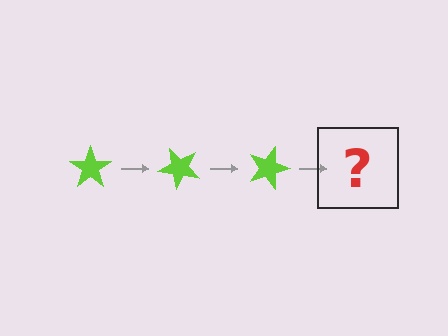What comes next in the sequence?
The next element should be a lime star rotated 135 degrees.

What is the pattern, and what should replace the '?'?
The pattern is that the star rotates 45 degrees each step. The '?' should be a lime star rotated 135 degrees.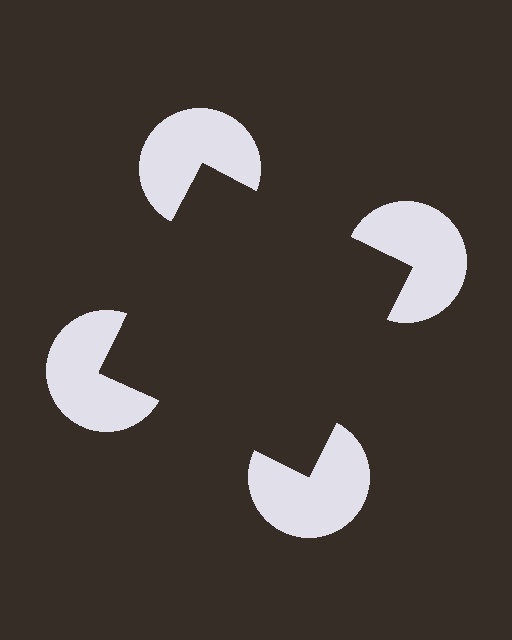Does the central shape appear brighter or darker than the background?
It typically appears slightly darker than the background, even though no actual brightness change is drawn.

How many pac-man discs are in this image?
There are 4 — one at each vertex of the illusory square.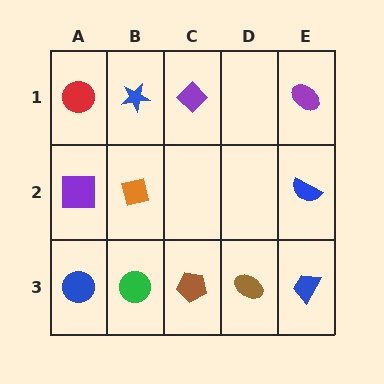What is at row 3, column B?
A green circle.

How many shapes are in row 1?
4 shapes.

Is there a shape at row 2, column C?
No, that cell is empty.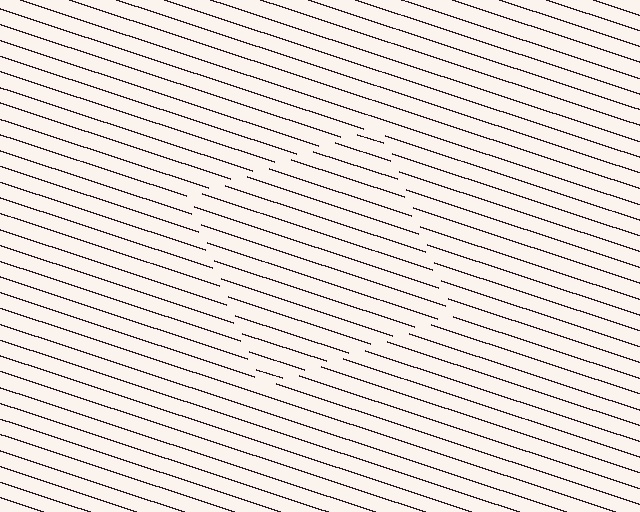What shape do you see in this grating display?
An illusory square. The interior of the shape contains the same grating, shifted by half a period — the contour is defined by the phase discontinuity where line-ends from the inner and outer gratings abut.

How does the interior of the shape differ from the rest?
The interior of the shape contains the same grating, shifted by half a period — the contour is defined by the phase discontinuity where line-ends from the inner and outer gratings abut.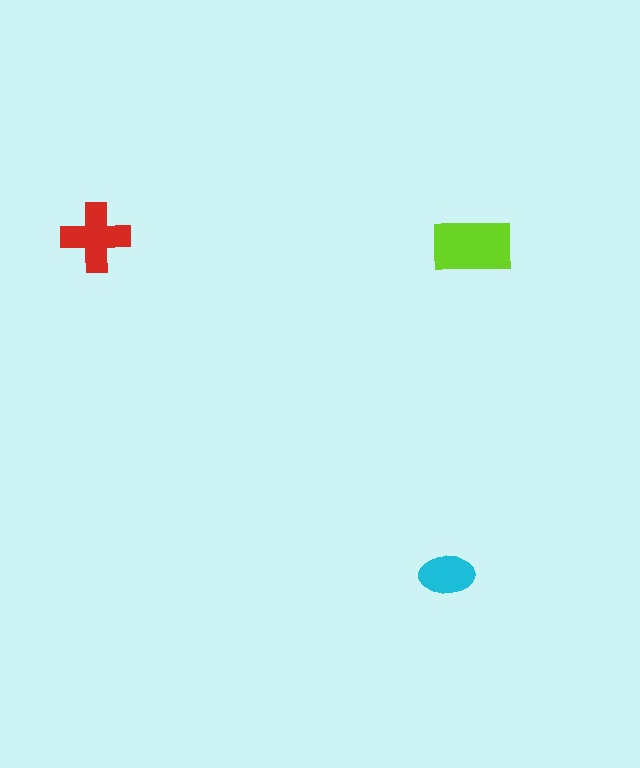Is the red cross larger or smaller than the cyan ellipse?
Larger.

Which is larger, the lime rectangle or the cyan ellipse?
The lime rectangle.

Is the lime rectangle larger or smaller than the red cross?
Larger.